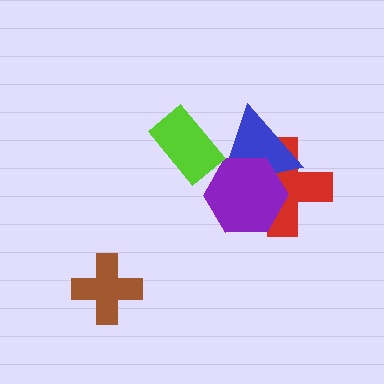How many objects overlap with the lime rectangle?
1 object overlaps with the lime rectangle.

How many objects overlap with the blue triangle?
3 objects overlap with the blue triangle.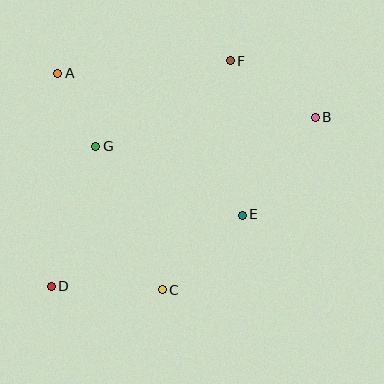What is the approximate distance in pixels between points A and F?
The distance between A and F is approximately 173 pixels.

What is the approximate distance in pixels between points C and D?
The distance between C and D is approximately 111 pixels.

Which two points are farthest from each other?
Points B and D are farthest from each other.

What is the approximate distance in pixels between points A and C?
The distance between A and C is approximately 241 pixels.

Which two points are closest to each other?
Points A and G are closest to each other.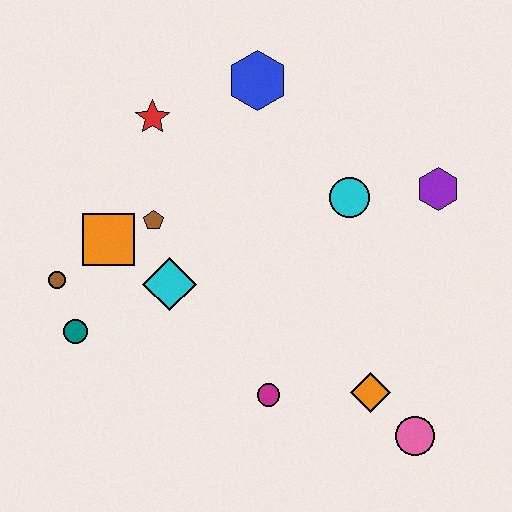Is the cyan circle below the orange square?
No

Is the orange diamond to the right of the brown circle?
Yes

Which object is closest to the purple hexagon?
The cyan circle is closest to the purple hexagon.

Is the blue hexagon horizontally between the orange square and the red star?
No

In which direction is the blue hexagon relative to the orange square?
The blue hexagon is above the orange square.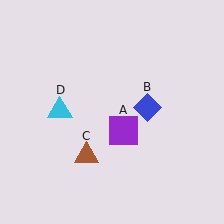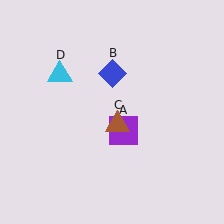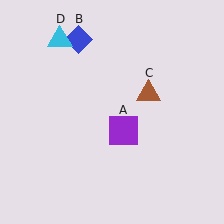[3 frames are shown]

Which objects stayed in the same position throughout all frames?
Purple square (object A) remained stationary.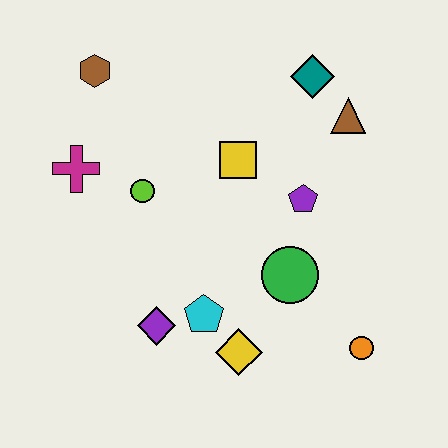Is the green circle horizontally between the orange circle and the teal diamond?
No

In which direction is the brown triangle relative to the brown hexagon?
The brown triangle is to the right of the brown hexagon.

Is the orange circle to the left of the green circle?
No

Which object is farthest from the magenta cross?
The orange circle is farthest from the magenta cross.